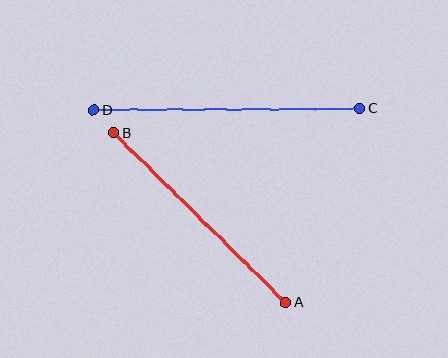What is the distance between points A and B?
The distance is approximately 242 pixels.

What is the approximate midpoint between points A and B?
The midpoint is at approximately (200, 218) pixels.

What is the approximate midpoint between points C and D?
The midpoint is at approximately (227, 109) pixels.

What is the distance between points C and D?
The distance is approximately 266 pixels.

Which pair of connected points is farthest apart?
Points C and D are farthest apart.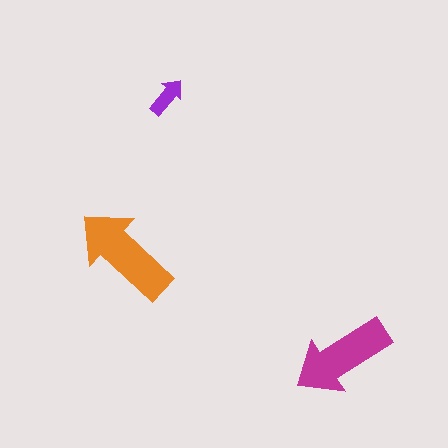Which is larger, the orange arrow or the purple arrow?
The orange one.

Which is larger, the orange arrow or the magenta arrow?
The orange one.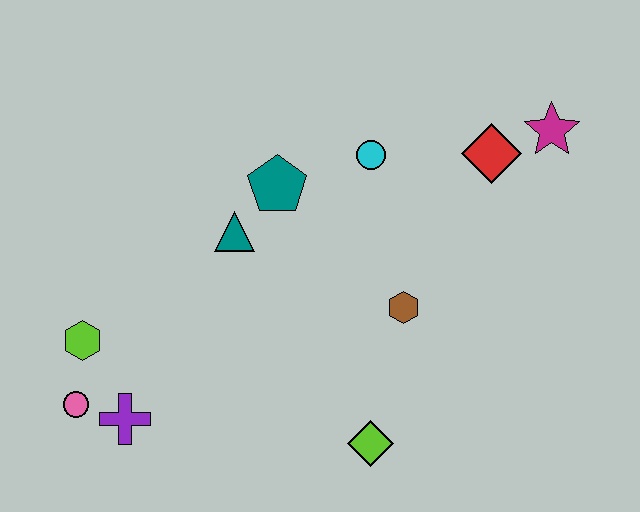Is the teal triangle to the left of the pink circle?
No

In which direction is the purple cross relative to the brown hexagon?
The purple cross is to the left of the brown hexagon.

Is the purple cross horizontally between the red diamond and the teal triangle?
No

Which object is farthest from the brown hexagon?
The pink circle is farthest from the brown hexagon.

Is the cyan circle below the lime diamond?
No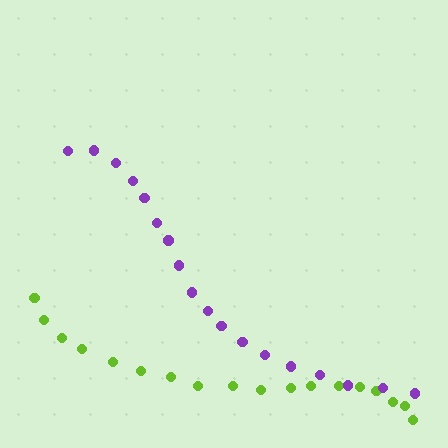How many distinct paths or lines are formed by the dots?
There are 2 distinct paths.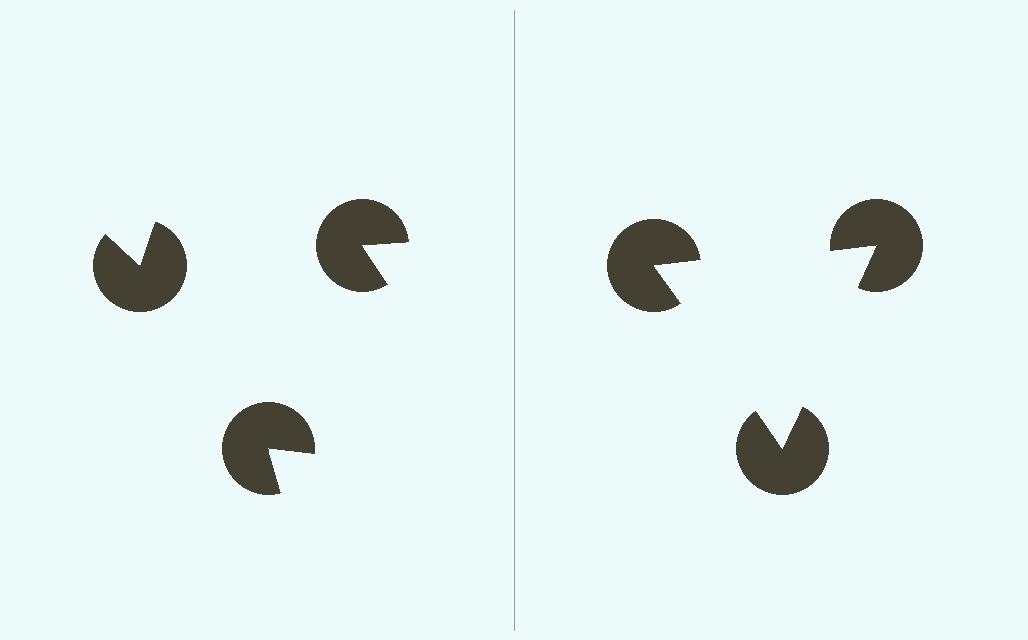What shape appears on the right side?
An illusory triangle.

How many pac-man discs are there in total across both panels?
6 — 3 on each side.